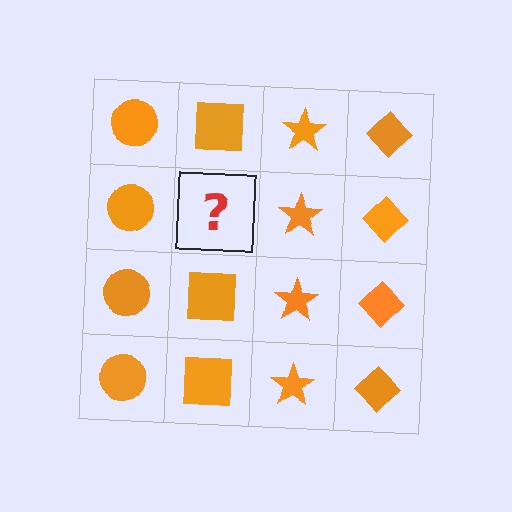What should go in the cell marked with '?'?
The missing cell should contain an orange square.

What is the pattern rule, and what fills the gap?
The rule is that each column has a consistent shape. The gap should be filled with an orange square.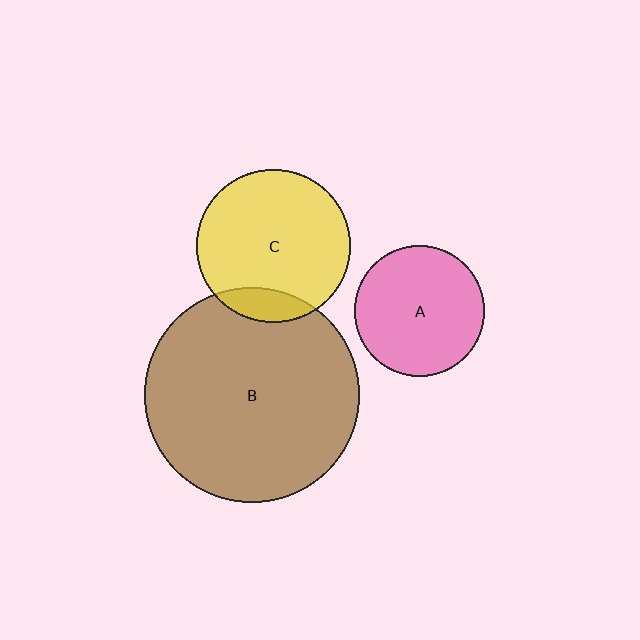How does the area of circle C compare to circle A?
Approximately 1.4 times.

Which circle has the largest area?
Circle B (brown).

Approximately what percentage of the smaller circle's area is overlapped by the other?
Approximately 15%.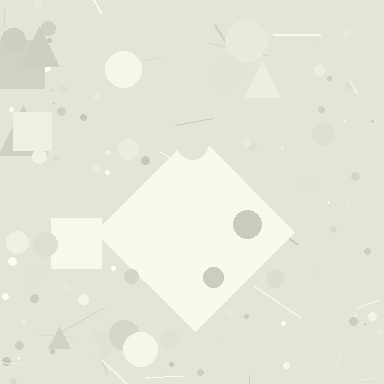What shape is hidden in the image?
A diamond is hidden in the image.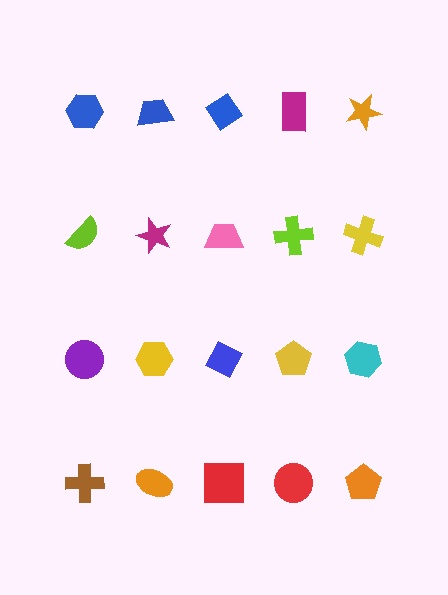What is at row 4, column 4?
A red circle.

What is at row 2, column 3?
A pink trapezoid.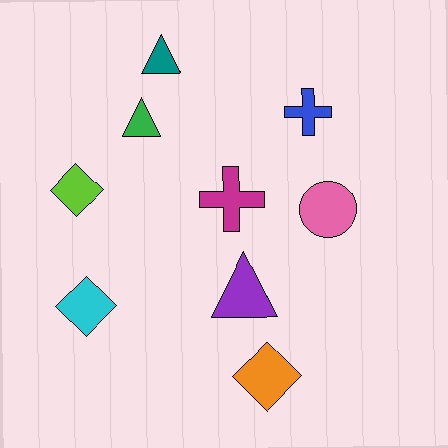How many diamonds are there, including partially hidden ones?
There are 3 diamonds.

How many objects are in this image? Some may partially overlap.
There are 9 objects.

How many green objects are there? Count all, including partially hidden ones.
There is 1 green object.